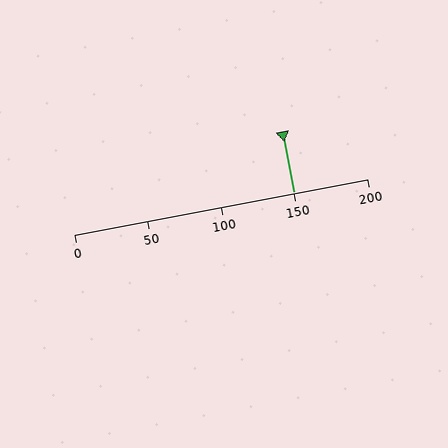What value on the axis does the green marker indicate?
The marker indicates approximately 150.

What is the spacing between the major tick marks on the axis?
The major ticks are spaced 50 apart.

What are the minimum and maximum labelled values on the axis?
The axis runs from 0 to 200.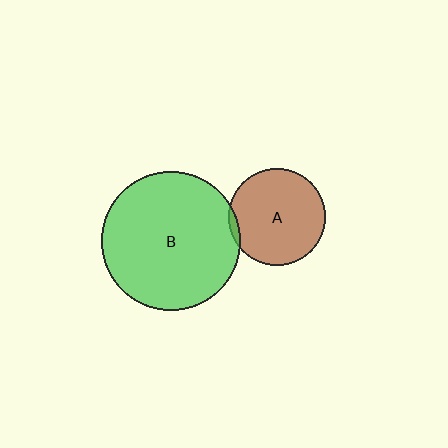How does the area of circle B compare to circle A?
Approximately 2.0 times.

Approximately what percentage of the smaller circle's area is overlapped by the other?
Approximately 5%.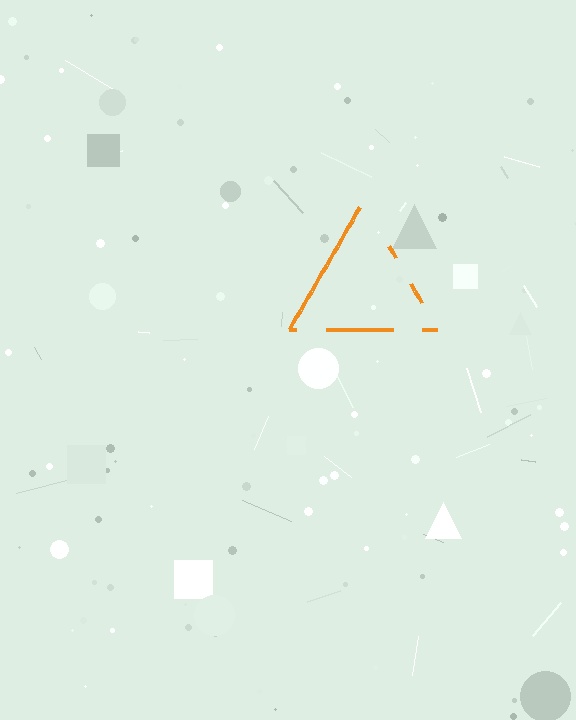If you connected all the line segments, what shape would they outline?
They would outline a triangle.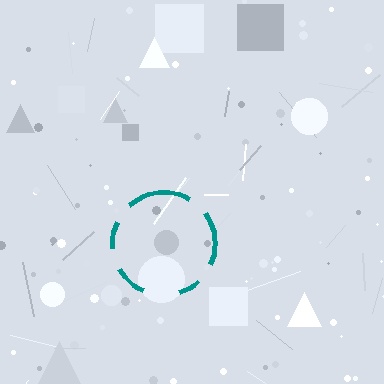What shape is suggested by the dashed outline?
The dashed outline suggests a circle.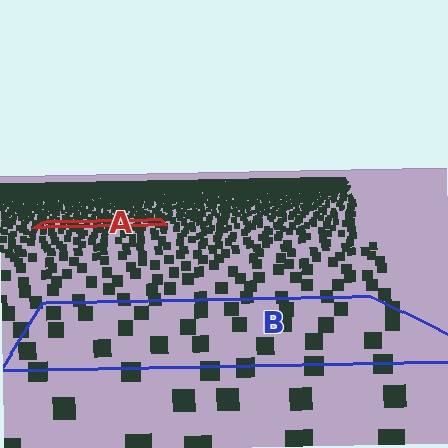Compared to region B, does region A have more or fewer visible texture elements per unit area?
Region A has more texture elements per unit area — they are packed more densely because it is farther away.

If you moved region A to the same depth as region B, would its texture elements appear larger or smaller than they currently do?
They would appear larger. At a closer depth, the same texture elements are projected at a bigger on-screen size.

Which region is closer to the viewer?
Region B is closer. The texture elements there are larger and more spread out.